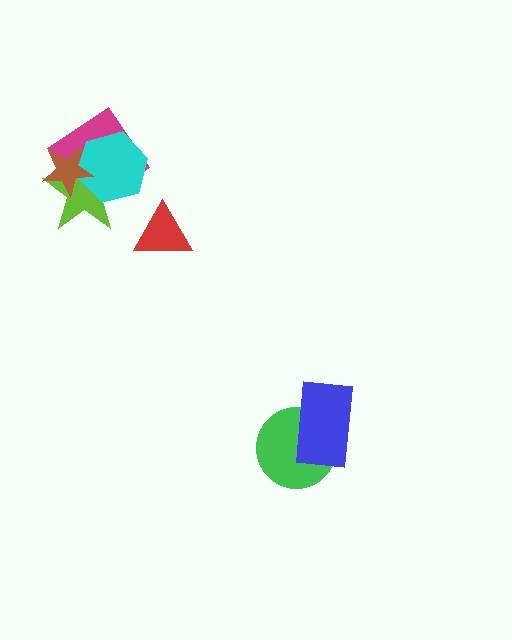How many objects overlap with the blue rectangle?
1 object overlaps with the blue rectangle.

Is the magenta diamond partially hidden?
Yes, it is partially covered by another shape.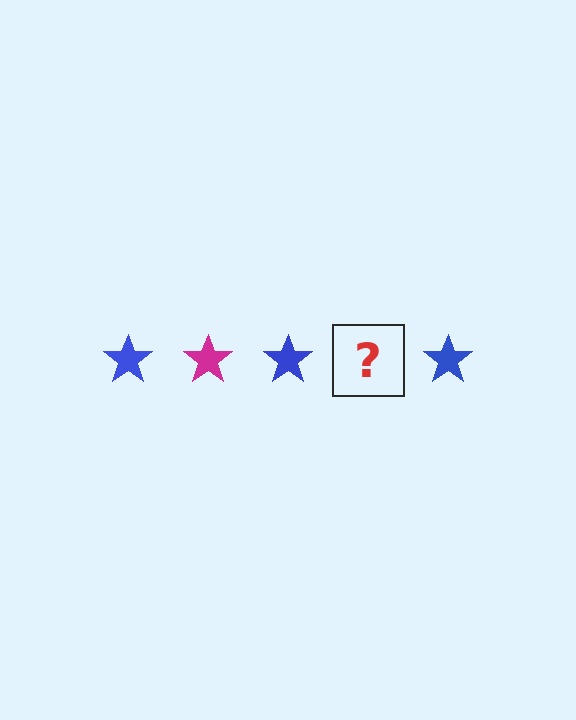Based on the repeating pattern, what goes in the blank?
The blank should be a magenta star.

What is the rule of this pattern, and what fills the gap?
The rule is that the pattern cycles through blue, magenta stars. The gap should be filled with a magenta star.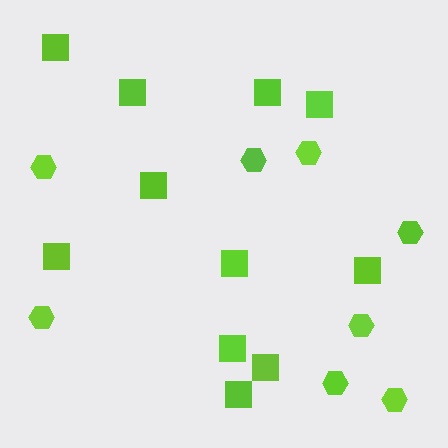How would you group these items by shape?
There are 2 groups: one group of squares (11) and one group of hexagons (8).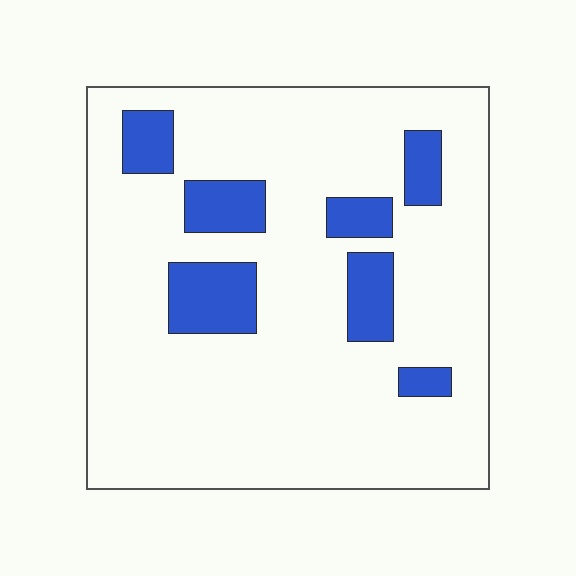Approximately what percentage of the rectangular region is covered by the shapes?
Approximately 15%.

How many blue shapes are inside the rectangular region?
7.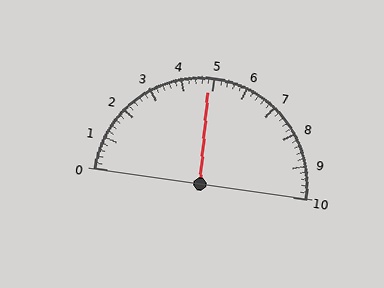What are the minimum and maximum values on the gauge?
The gauge ranges from 0 to 10.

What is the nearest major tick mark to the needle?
The nearest major tick mark is 5.